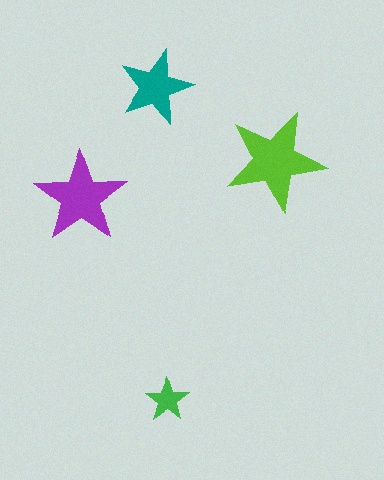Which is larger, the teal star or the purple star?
The purple one.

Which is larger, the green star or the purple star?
The purple one.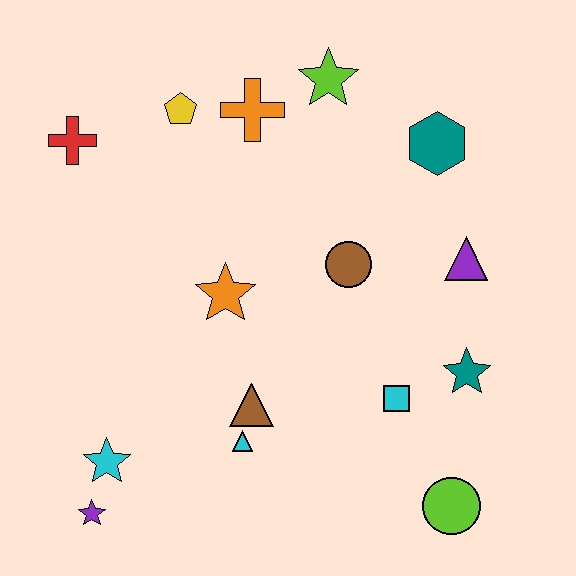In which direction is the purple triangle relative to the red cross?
The purple triangle is to the right of the red cross.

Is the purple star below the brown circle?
Yes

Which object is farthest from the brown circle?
The purple star is farthest from the brown circle.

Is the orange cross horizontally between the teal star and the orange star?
Yes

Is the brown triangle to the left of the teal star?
Yes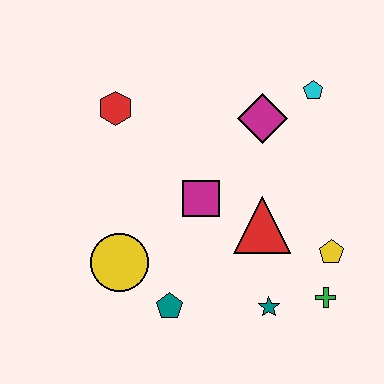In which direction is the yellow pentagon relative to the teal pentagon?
The yellow pentagon is to the right of the teal pentagon.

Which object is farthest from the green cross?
The red hexagon is farthest from the green cross.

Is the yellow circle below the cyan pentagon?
Yes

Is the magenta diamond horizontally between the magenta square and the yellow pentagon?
Yes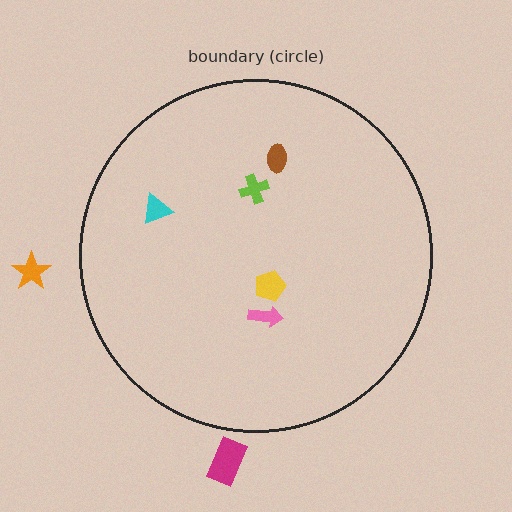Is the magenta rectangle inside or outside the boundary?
Outside.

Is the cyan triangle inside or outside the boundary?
Inside.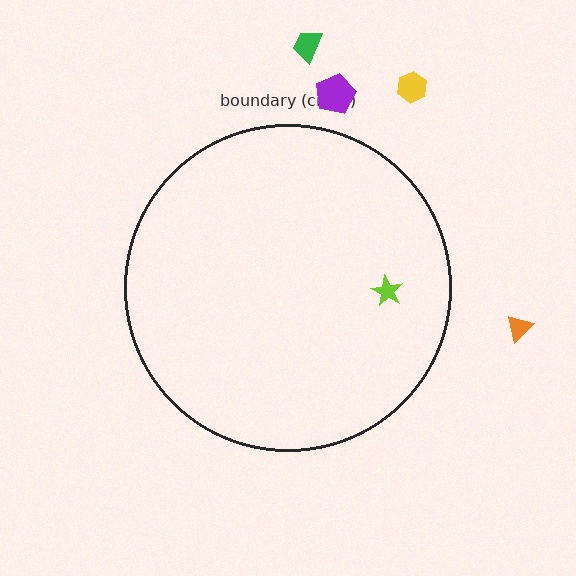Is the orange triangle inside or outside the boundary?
Outside.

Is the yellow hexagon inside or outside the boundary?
Outside.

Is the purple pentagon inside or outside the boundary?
Outside.